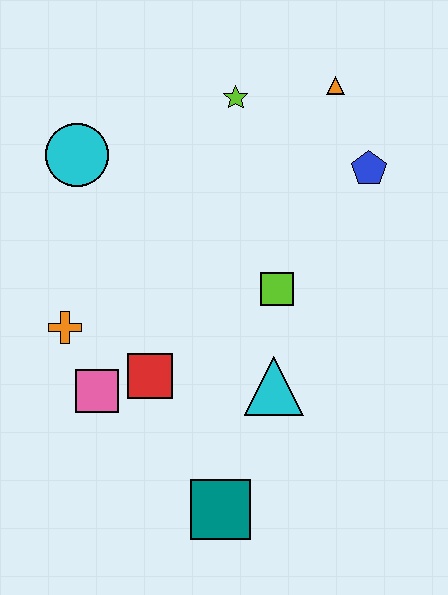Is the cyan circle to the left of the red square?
Yes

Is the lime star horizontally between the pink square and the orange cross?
No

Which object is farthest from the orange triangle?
The teal square is farthest from the orange triangle.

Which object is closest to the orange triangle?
The blue pentagon is closest to the orange triangle.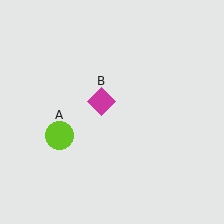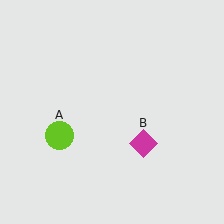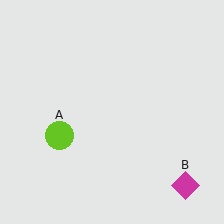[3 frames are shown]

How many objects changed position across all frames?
1 object changed position: magenta diamond (object B).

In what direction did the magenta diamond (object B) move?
The magenta diamond (object B) moved down and to the right.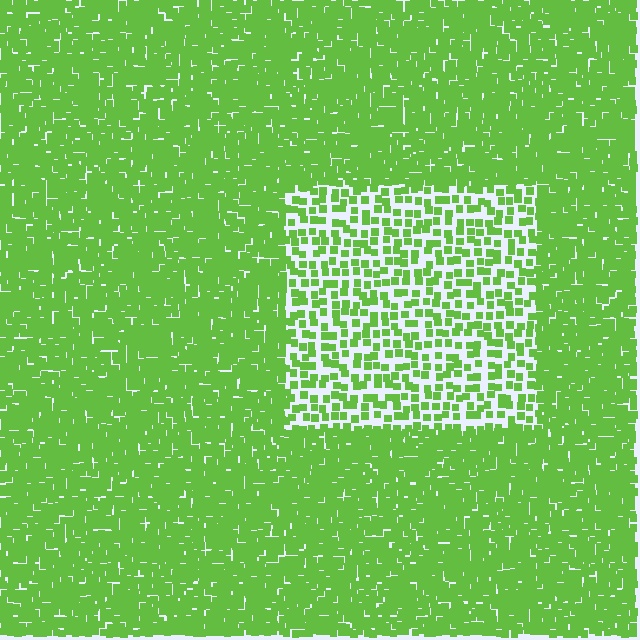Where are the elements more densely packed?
The elements are more densely packed outside the rectangle boundary.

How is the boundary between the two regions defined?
The boundary is defined by a change in element density (approximately 2.4x ratio). All elements are the same color, size, and shape.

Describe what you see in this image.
The image contains small lime elements arranged at two different densities. A rectangle-shaped region is visible where the elements are less densely packed than the surrounding area.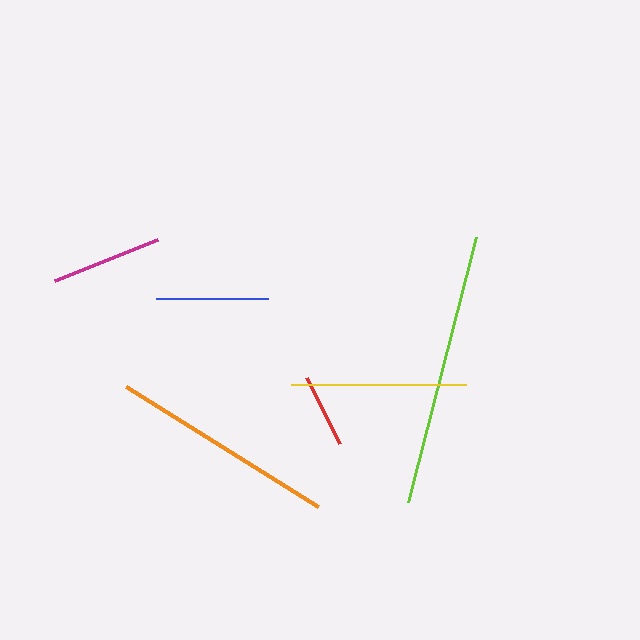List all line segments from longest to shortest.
From longest to shortest: lime, orange, yellow, blue, magenta, red.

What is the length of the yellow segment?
The yellow segment is approximately 175 pixels long.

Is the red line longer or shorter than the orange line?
The orange line is longer than the red line.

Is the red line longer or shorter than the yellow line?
The yellow line is longer than the red line.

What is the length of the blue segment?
The blue segment is approximately 112 pixels long.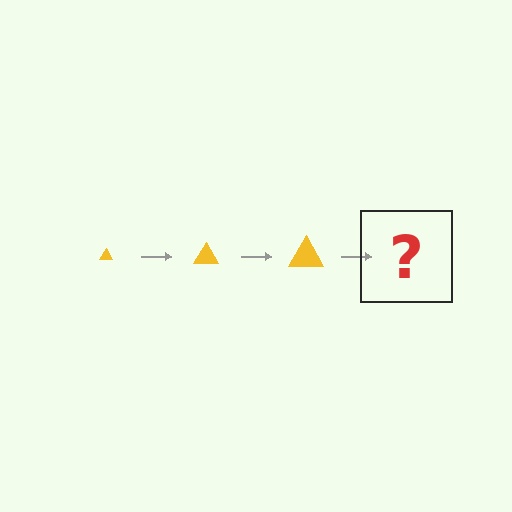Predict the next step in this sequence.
The next step is a yellow triangle, larger than the previous one.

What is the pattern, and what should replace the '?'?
The pattern is that the triangle gets progressively larger each step. The '?' should be a yellow triangle, larger than the previous one.